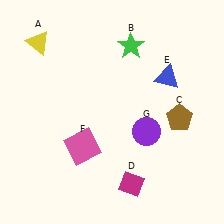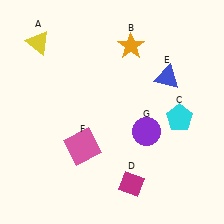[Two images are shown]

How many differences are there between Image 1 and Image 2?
There are 2 differences between the two images.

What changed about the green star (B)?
In Image 1, B is green. In Image 2, it changed to orange.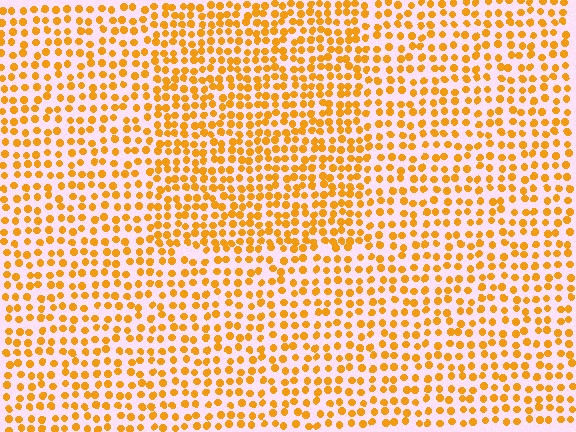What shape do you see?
I see a rectangle.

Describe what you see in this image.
The image contains small orange elements arranged at two different densities. A rectangle-shaped region is visible where the elements are more densely packed than the surrounding area.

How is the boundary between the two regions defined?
The boundary is defined by a change in element density (approximately 1.5x ratio). All elements are the same color, size, and shape.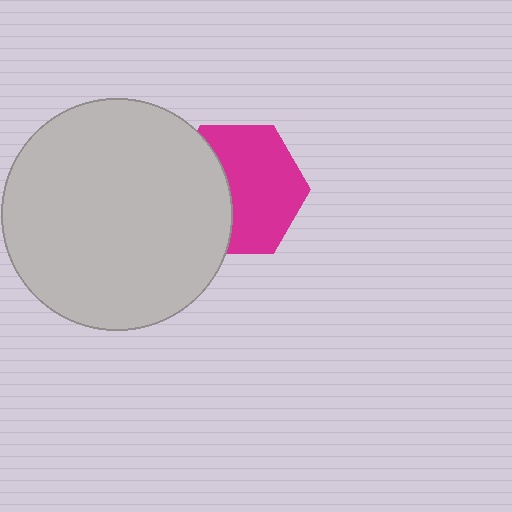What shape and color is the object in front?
The object in front is a light gray circle.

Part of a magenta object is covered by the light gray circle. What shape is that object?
It is a hexagon.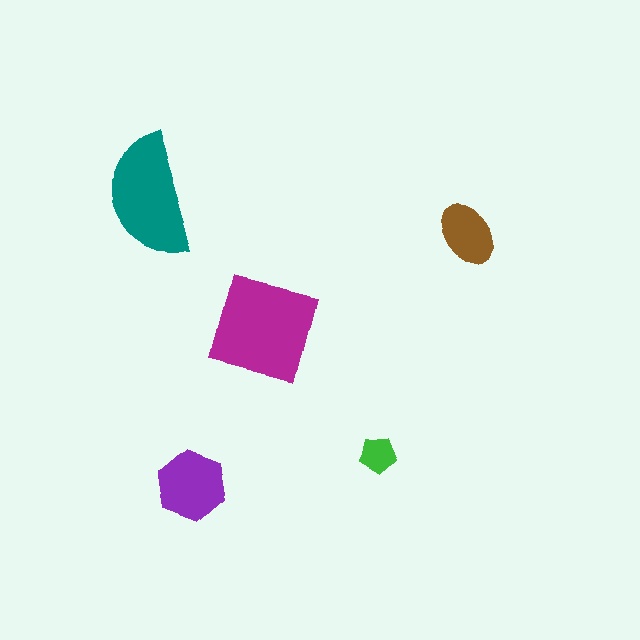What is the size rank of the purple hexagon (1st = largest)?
3rd.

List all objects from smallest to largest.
The green pentagon, the brown ellipse, the purple hexagon, the teal semicircle, the magenta square.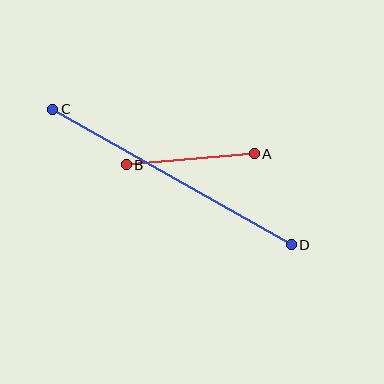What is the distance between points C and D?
The distance is approximately 274 pixels.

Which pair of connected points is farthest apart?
Points C and D are farthest apart.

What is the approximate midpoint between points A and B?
The midpoint is at approximately (190, 159) pixels.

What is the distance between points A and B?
The distance is approximately 128 pixels.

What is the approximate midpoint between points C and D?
The midpoint is at approximately (172, 177) pixels.